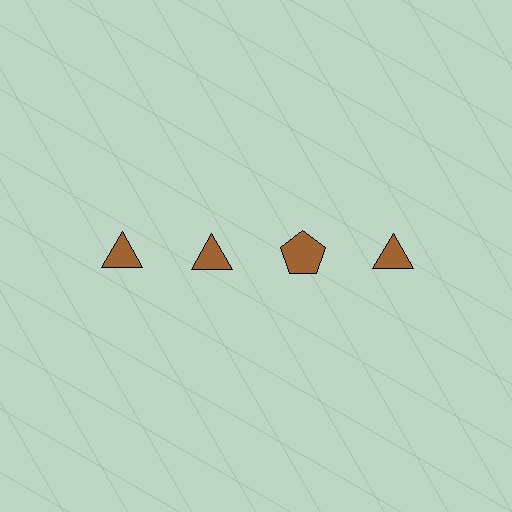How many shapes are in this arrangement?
There are 4 shapes arranged in a grid pattern.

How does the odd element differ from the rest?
It has a different shape: pentagon instead of triangle.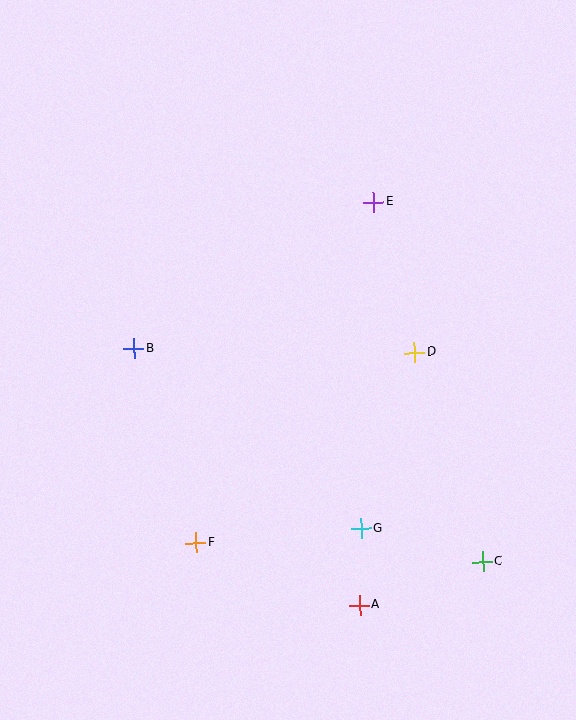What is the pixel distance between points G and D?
The distance between G and D is 184 pixels.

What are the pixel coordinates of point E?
Point E is at (374, 202).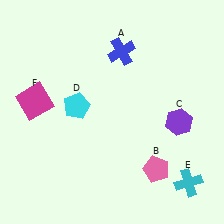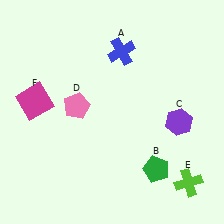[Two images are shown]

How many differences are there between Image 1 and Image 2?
There are 3 differences between the two images.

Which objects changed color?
B changed from pink to green. D changed from cyan to pink. E changed from cyan to lime.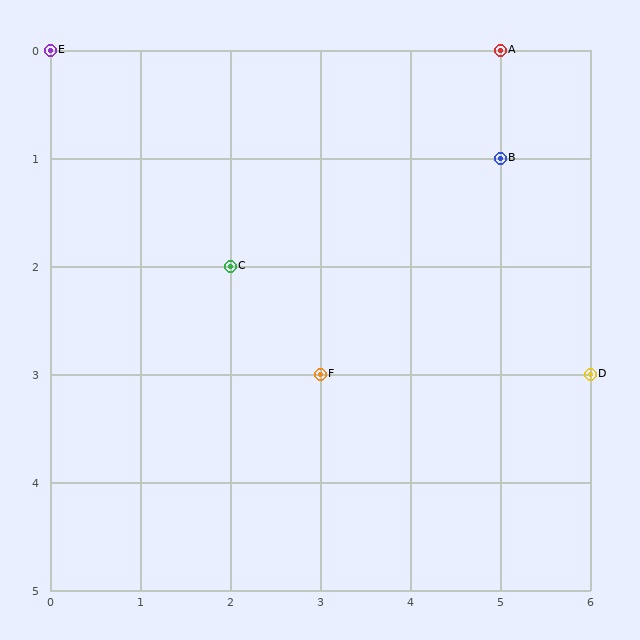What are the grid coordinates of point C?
Point C is at grid coordinates (2, 2).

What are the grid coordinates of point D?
Point D is at grid coordinates (6, 3).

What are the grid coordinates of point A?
Point A is at grid coordinates (5, 0).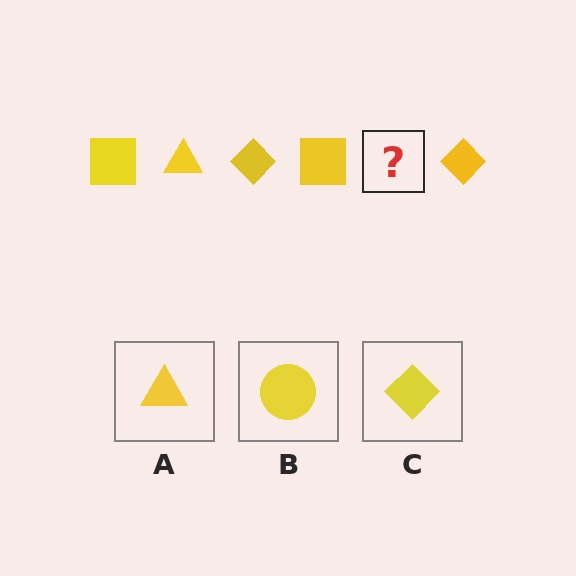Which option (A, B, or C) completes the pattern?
A.